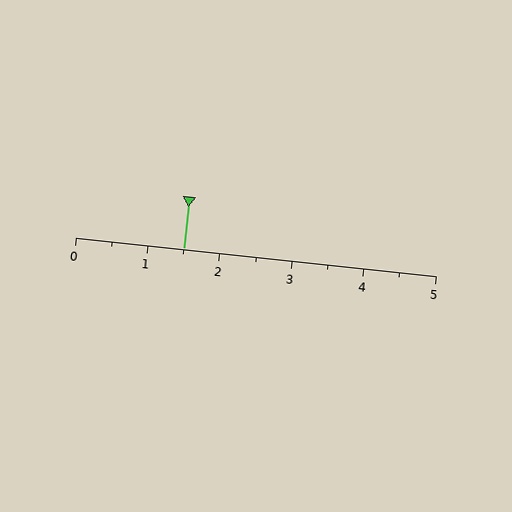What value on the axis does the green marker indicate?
The marker indicates approximately 1.5.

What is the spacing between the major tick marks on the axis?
The major ticks are spaced 1 apart.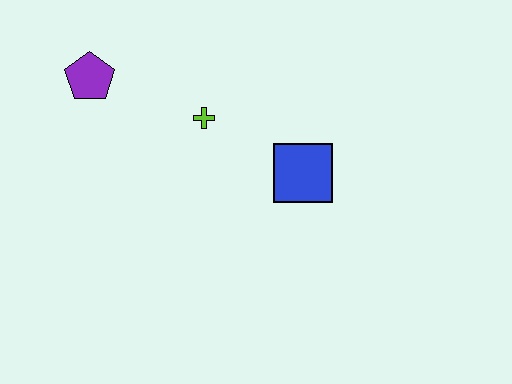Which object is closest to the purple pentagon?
The lime cross is closest to the purple pentagon.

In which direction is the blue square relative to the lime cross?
The blue square is to the right of the lime cross.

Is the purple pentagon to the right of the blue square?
No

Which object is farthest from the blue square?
The purple pentagon is farthest from the blue square.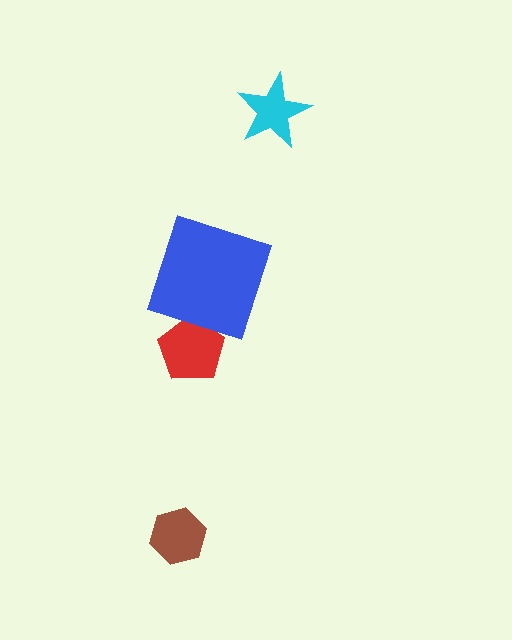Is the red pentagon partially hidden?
Yes, it is partially covered by another shape.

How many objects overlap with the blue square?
1 object overlaps with the blue square.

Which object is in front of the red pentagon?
The blue square is in front of the red pentagon.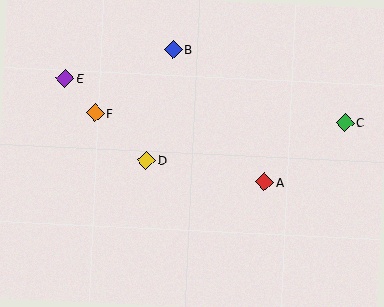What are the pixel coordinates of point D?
Point D is at (146, 160).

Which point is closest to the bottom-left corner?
Point D is closest to the bottom-left corner.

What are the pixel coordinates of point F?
Point F is at (95, 113).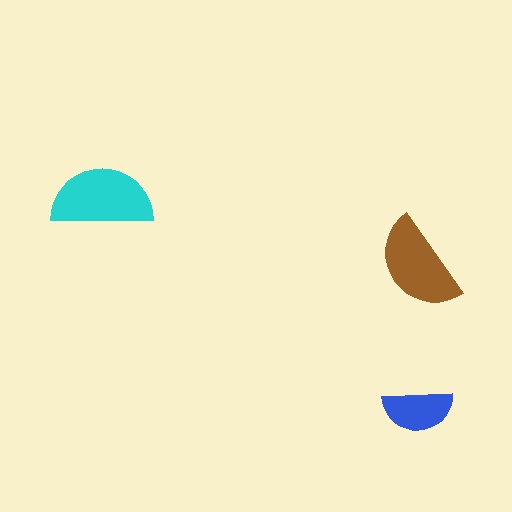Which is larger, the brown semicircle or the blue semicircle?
The brown one.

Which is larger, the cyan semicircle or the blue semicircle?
The cyan one.